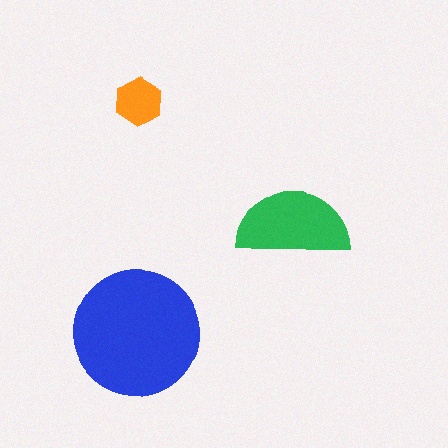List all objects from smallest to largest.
The orange hexagon, the green semicircle, the blue circle.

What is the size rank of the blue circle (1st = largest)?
1st.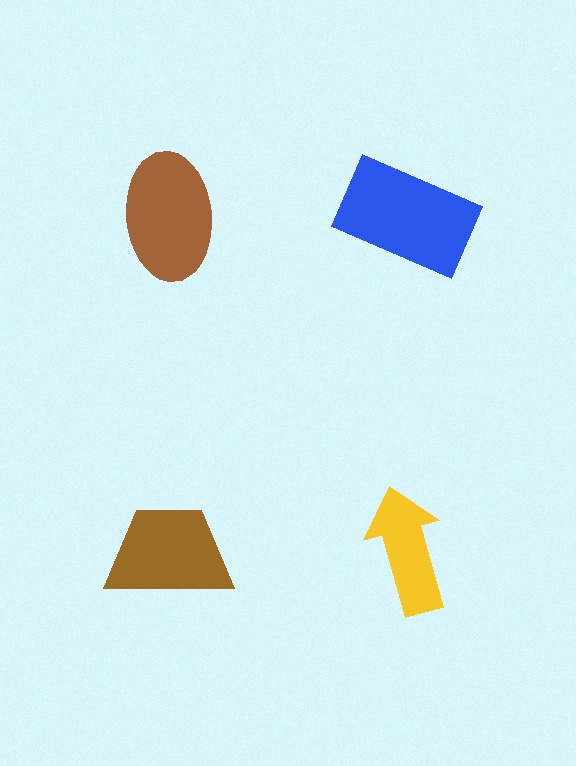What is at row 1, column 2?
A blue rectangle.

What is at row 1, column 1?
A brown ellipse.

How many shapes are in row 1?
2 shapes.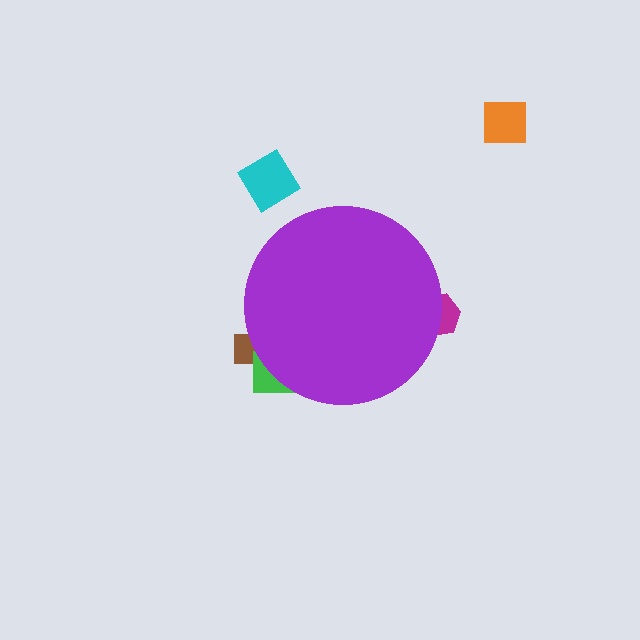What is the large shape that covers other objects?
A purple circle.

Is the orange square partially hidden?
No, the orange square is fully visible.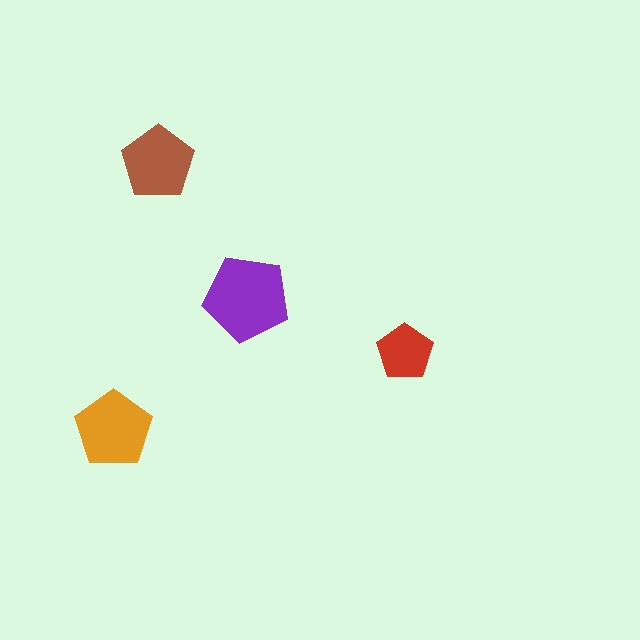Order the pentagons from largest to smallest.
the purple one, the orange one, the brown one, the red one.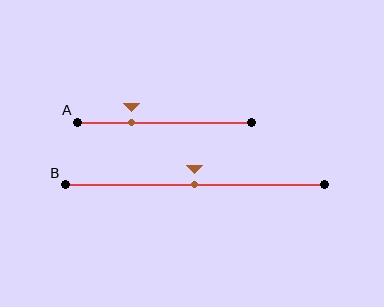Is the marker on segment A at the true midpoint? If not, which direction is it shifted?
No, the marker on segment A is shifted to the left by about 19% of the segment length.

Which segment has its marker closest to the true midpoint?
Segment B has its marker closest to the true midpoint.